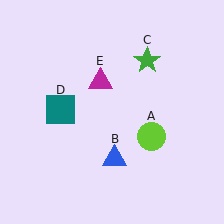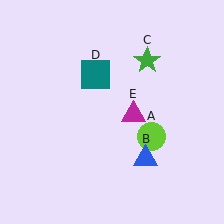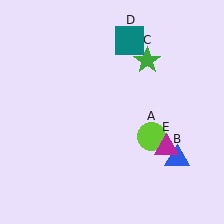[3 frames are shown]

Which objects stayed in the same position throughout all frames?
Lime circle (object A) and green star (object C) remained stationary.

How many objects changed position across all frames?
3 objects changed position: blue triangle (object B), teal square (object D), magenta triangle (object E).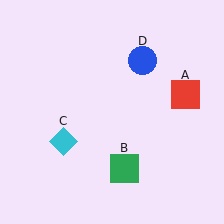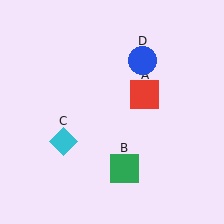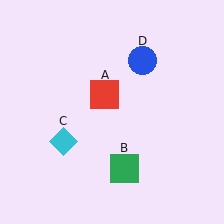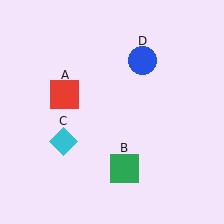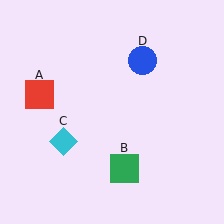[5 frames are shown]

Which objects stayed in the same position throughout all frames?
Green square (object B) and cyan diamond (object C) and blue circle (object D) remained stationary.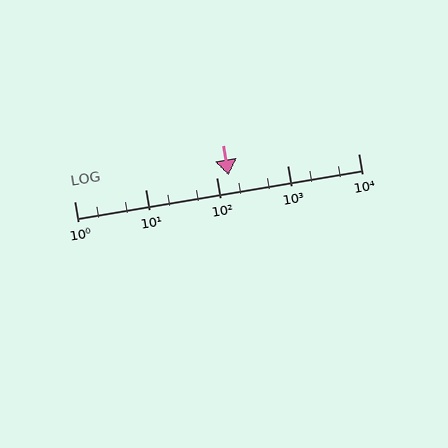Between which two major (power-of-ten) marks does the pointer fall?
The pointer is between 100 and 1000.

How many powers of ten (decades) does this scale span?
The scale spans 4 decades, from 1 to 10000.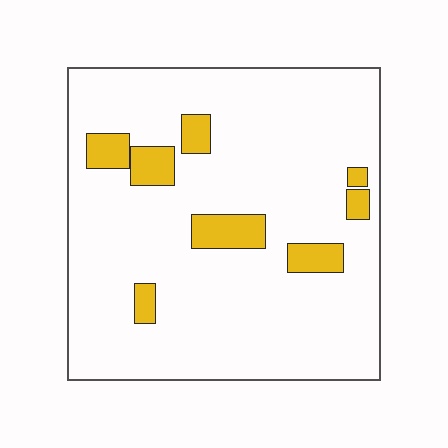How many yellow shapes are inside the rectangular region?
8.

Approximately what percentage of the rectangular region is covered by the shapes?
Approximately 10%.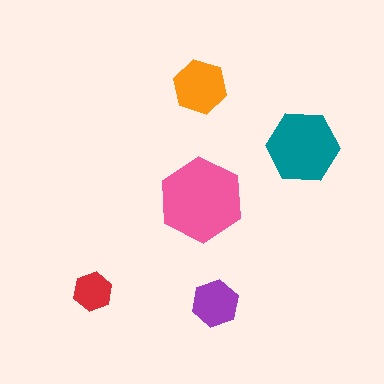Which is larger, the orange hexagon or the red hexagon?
The orange one.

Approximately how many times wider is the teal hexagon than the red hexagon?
About 2 times wider.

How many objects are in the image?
There are 5 objects in the image.